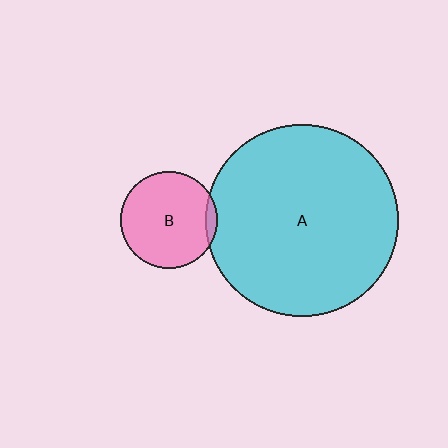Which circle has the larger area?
Circle A (cyan).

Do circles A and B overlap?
Yes.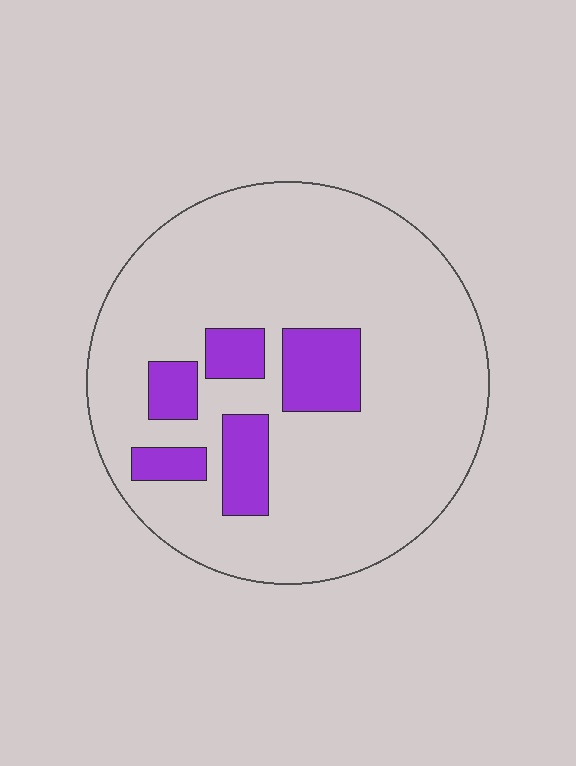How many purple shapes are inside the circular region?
5.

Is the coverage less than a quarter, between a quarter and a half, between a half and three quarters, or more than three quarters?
Less than a quarter.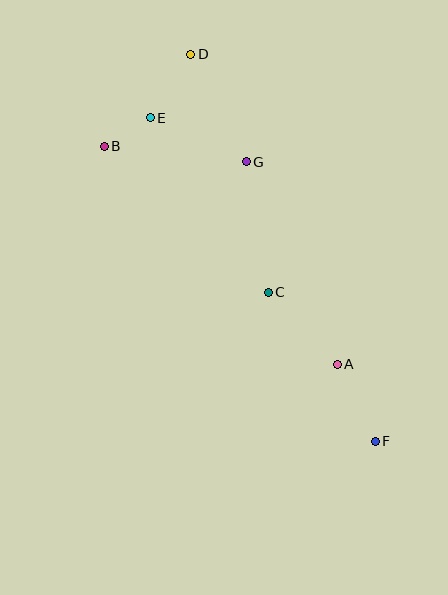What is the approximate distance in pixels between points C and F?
The distance between C and F is approximately 184 pixels.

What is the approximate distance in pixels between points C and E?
The distance between C and E is approximately 210 pixels.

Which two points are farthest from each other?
Points D and F are farthest from each other.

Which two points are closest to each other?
Points B and E are closest to each other.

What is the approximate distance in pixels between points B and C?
The distance between B and C is approximately 219 pixels.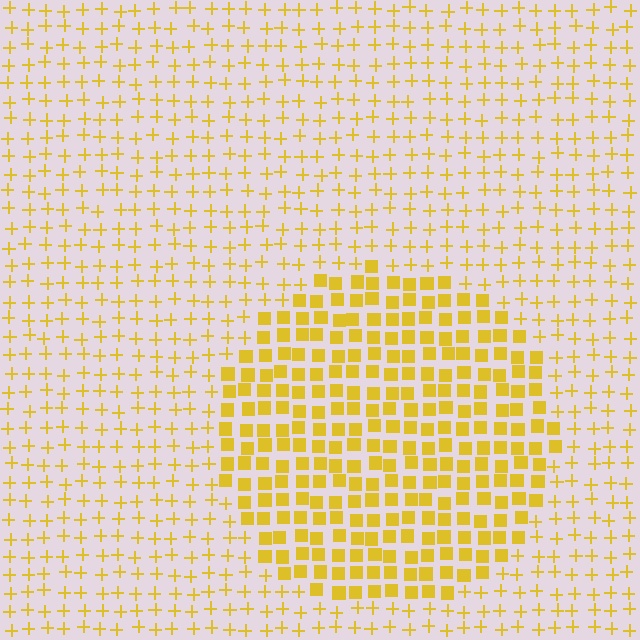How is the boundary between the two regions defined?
The boundary is defined by a change in element shape: squares inside vs. plus signs outside. All elements share the same color and spacing.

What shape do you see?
I see a circle.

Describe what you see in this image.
The image is filled with small yellow elements arranged in a uniform grid. A circle-shaped region contains squares, while the surrounding area contains plus signs. The boundary is defined purely by the change in element shape.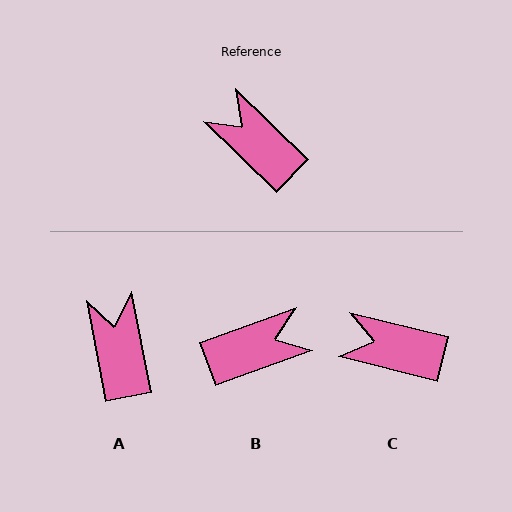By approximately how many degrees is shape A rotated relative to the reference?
Approximately 35 degrees clockwise.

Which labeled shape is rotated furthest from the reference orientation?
B, about 116 degrees away.